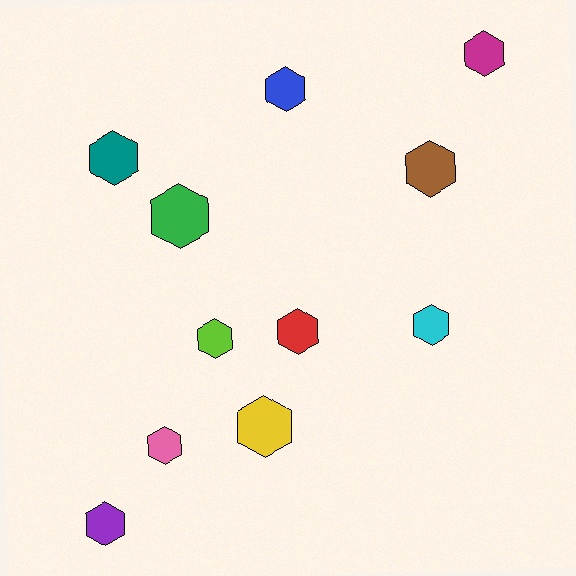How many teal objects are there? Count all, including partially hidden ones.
There is 1 teal object.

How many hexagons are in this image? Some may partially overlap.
There are 11 hexagons.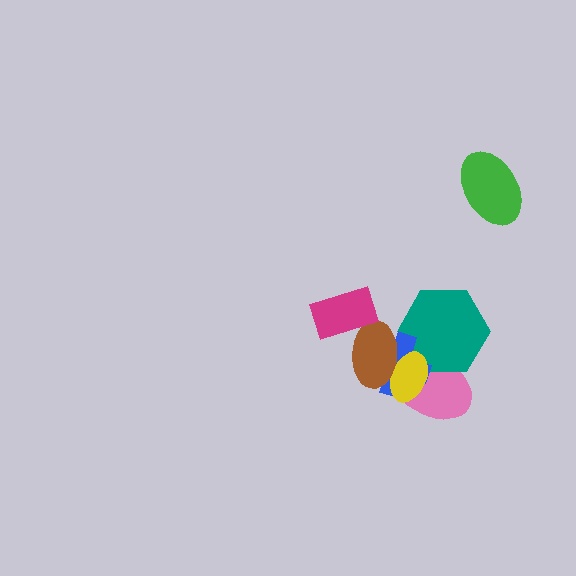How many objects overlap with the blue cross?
4 objects overlap with the blue cross.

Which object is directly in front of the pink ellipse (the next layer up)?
The teal hexagon is directly in front of the pink ellipse.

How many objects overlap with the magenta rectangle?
1 object overlaps with the magenta rectangle.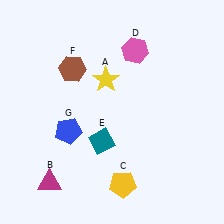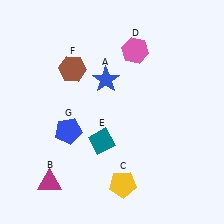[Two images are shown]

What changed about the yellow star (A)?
In Image 1, A is yellow. In Image 2, it changed to blue.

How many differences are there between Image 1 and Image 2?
There is 1 difference between the two images.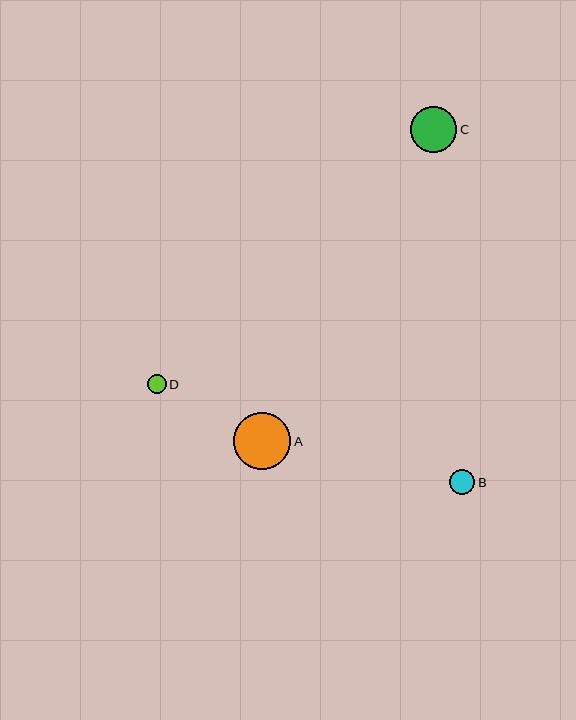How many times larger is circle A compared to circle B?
Circle A is approximately 2.3 times the size of circle B.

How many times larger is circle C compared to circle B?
Circle C is approximately 1.8 times the size of circle B.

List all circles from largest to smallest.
From largest to smallest: A, C, B, D.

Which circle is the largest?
Circle A is the largest with a size of approximately 57 pixels.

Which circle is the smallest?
Circle D is the smallest with a size of approximately 19 pixels.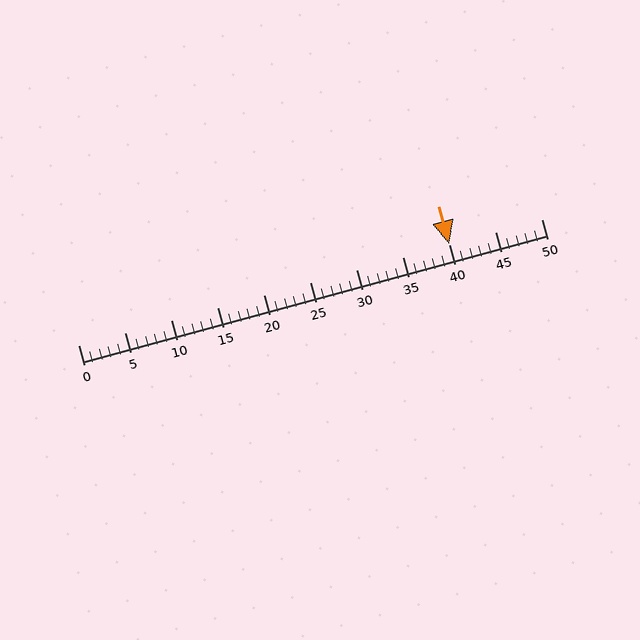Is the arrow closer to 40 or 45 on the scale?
The arrow is closer to 40.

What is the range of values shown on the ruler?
The ruler shows values from 0 to 50.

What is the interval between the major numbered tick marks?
The major tick marks are spaced 5 units apart.